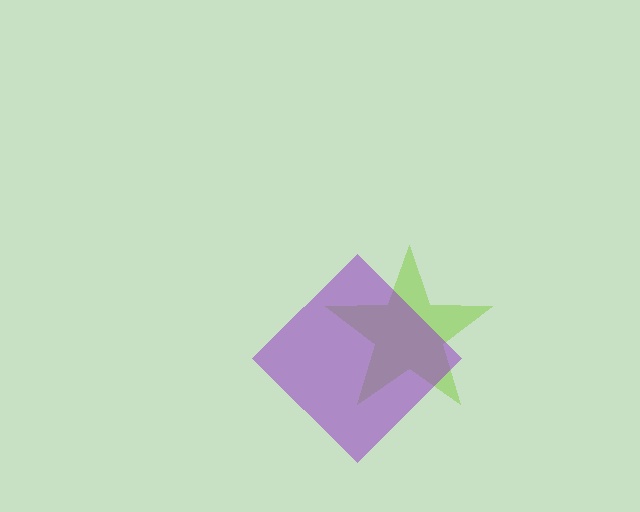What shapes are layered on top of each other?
The layered shapes are: a lime star, a purple diamond.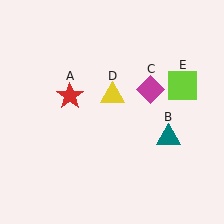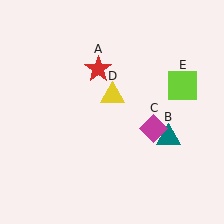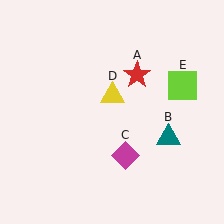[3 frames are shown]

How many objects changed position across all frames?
2 objects changed position: red star (object A), magenta diamond (object C).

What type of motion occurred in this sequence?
The red star (object A), magenta diamond (object C) rotated clockwise around the center of the scene.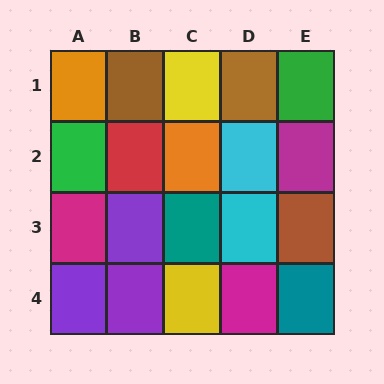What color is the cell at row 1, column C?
Yellow.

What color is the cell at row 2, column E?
Magenta.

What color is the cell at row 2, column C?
Orange.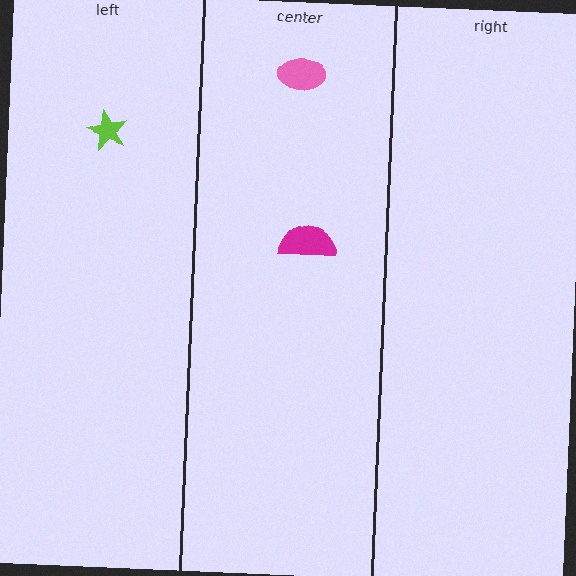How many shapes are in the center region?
2.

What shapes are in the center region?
The pink ellipse, the magenta semicircle.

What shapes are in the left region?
The lime star.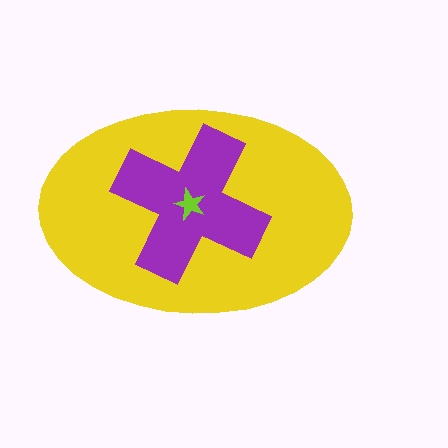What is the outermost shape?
The yellow ellipse.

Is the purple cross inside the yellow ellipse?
Yes.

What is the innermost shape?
The lime star.